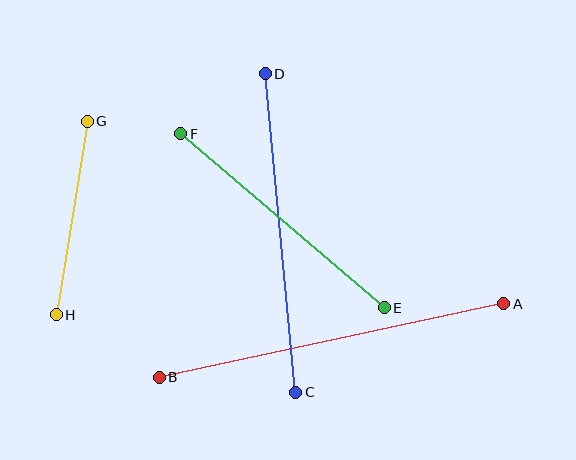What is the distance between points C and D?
The distance is approximately 320 pixels.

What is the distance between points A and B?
The distance is approximately 352 pixels.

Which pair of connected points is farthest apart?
Points A and B are farthest apart.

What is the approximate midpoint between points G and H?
The midpoint is at approximately (72, 218) pixels.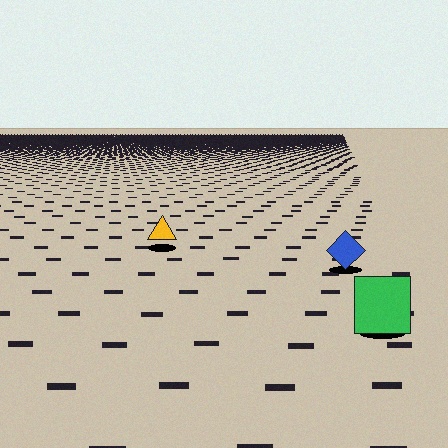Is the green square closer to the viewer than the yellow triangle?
Yes. The green square is closer — you can tell from the texture gradient: the ground texture is coarser near it.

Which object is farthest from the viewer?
The yellow triangle is farthest from the viewer. It appears smaller and the ground texture around it is denser.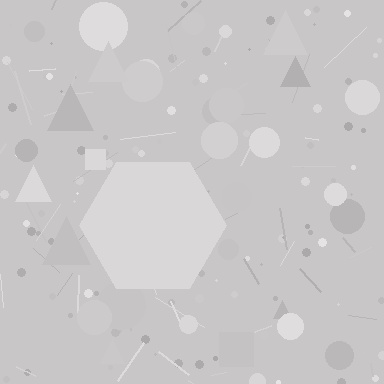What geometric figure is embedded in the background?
A hexagon is embedded in the background.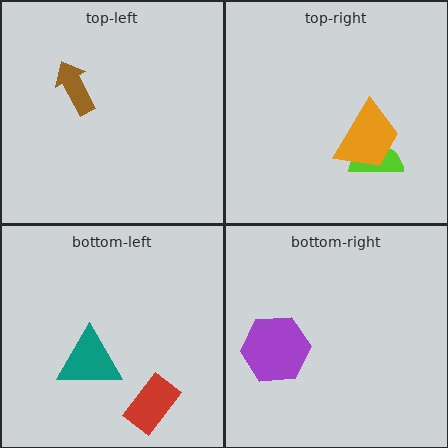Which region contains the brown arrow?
The top-left region.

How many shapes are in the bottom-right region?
1.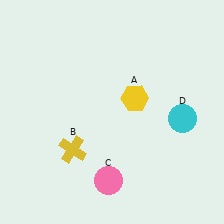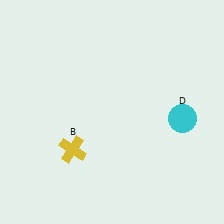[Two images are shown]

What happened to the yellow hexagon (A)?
The yellow hexagon (A) was removed in Image 2. It was in the top-right area of Image 1.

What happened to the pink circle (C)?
The pink circle (C) was removed in Image 2. It was in the bottom-left area of Image 1.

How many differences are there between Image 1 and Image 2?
There are 2 differences between the two images.